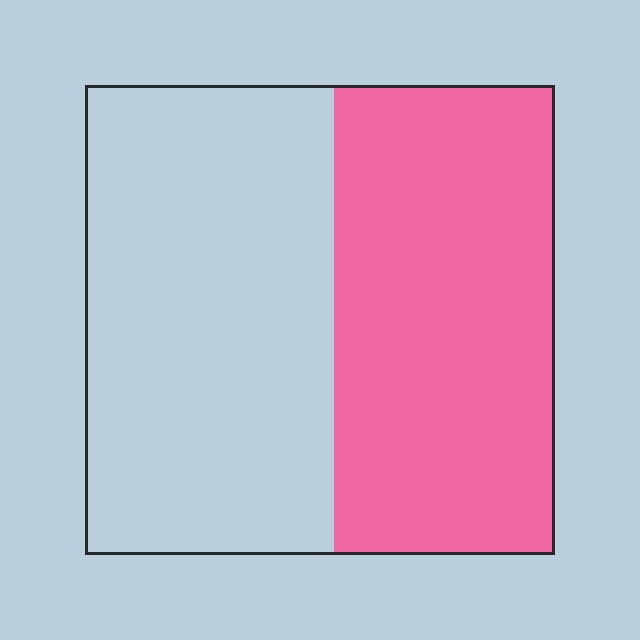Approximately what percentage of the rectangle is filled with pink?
Approximately 45%.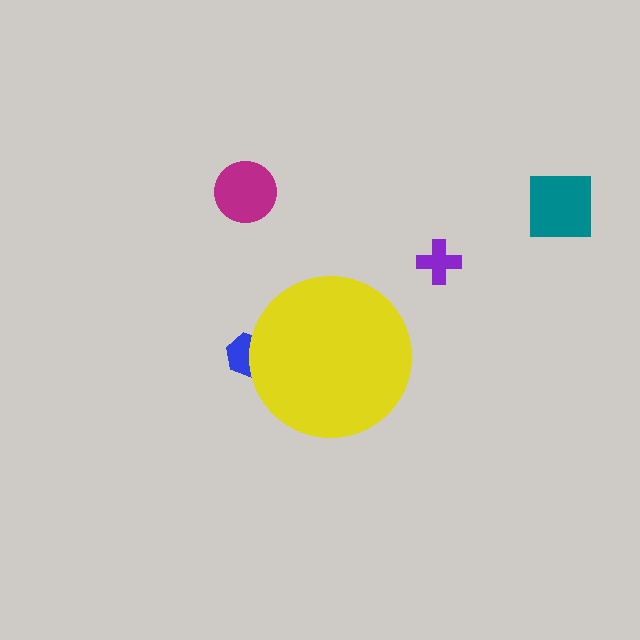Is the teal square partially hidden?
No, the teal square is fully visible.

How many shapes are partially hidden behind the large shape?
1 shape is partially hidden.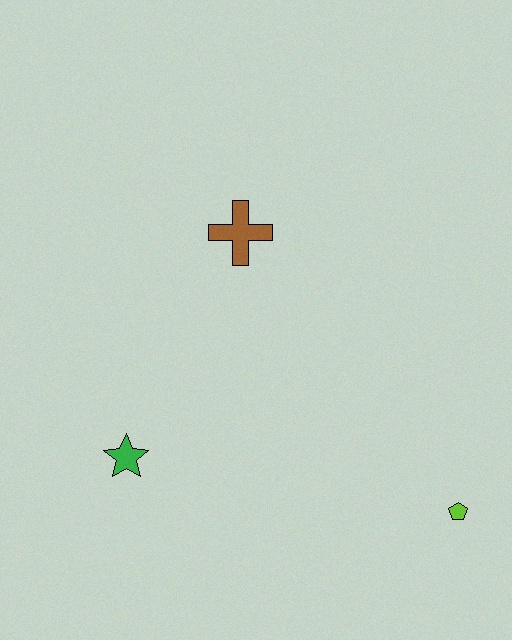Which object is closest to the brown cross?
The green star is closest to the brown cross.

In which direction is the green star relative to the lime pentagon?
The green star is to the left of the lime pentagon.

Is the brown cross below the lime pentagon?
No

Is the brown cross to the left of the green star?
No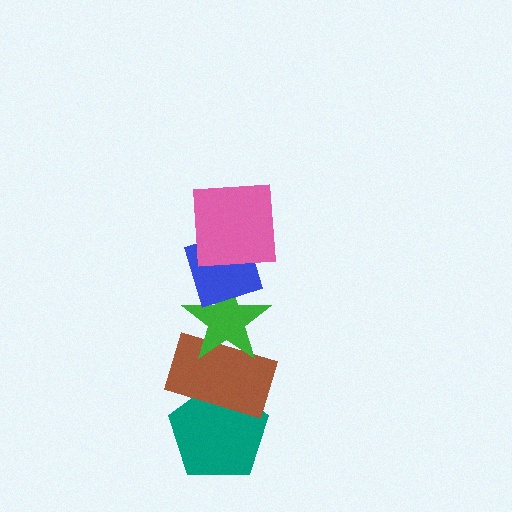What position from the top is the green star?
The green star is 3rd from the top.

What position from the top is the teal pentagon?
The teal pentagon is 5th from the top.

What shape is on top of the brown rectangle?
The green star is on top of the brown rectangle.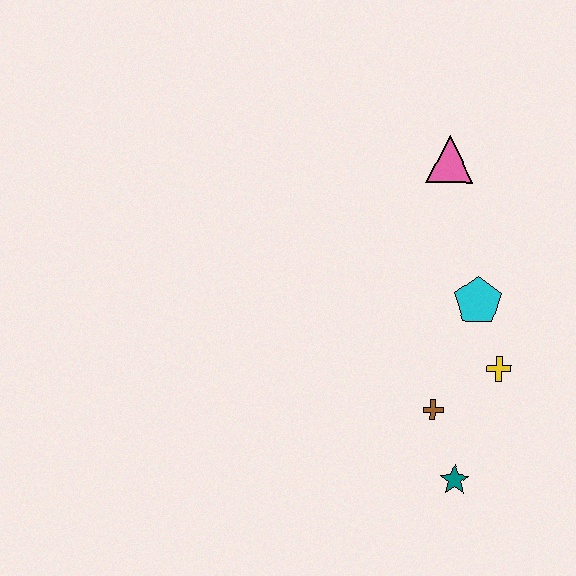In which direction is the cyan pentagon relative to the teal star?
The cyan pentagon is above the teal star.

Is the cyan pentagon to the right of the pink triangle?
Yes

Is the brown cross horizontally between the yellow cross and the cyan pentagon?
No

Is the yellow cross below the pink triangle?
Yes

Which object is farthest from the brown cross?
The pink triangle is farthest from the brown cross.